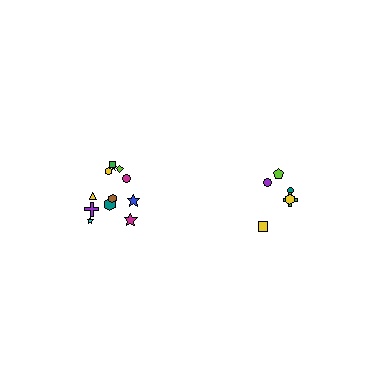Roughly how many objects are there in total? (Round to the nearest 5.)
Roughly 20 objects in total.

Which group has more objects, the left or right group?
The left group.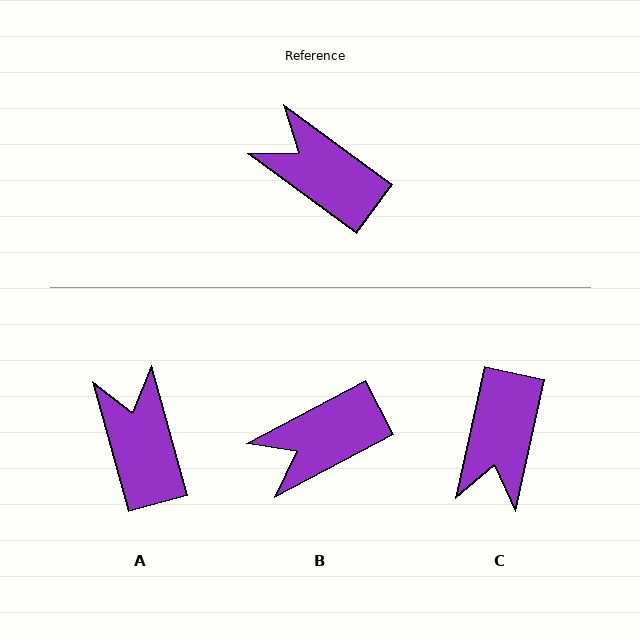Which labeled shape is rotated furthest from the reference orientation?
C, about 114 degrees away.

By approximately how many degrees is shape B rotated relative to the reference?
Approximately 64 degrees counter-clockwise.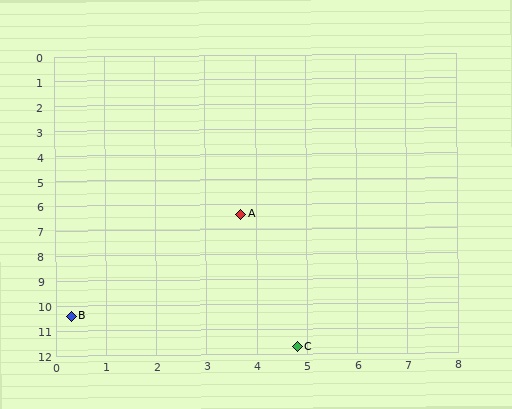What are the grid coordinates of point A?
Point A is at approximately (3.7, 6.4).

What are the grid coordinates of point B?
Point B is at approximately (0.3, 10.4).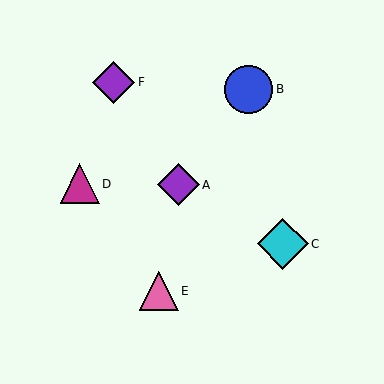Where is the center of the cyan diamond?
The center of the cyan diamond is at (283, 244).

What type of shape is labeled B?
Shape B is a blue circle.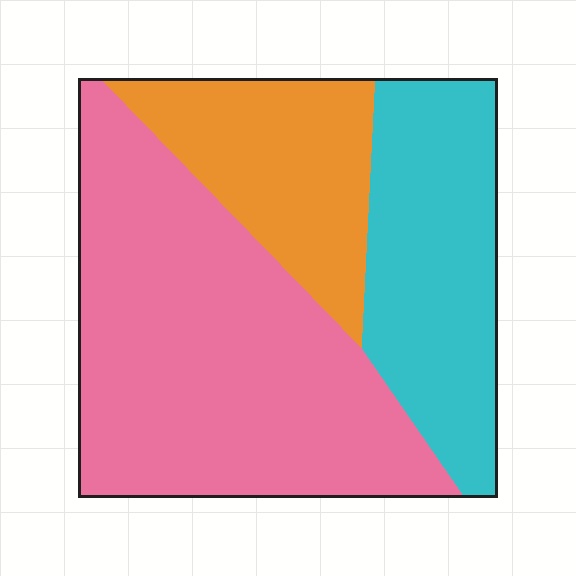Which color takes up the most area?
Pink, at roughly 50%.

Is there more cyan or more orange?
Cyan.